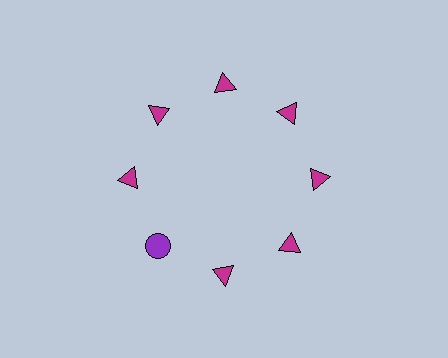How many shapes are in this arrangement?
There are 8 shapes arranged in a ring pattern.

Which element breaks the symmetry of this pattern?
The purple circle at roughly the 8 o'clock position breaks the symmetry. All other shapes are magenta triangles.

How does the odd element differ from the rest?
It differs in both color (purple instead of magenta) and shape (circle instead of triangle).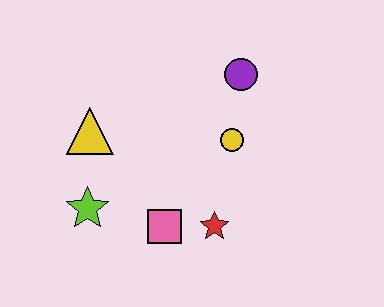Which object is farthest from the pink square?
The purple circle is farthest from the pink square.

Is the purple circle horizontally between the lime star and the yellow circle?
No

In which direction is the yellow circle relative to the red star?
The yellow circle is above the red star.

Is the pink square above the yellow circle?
No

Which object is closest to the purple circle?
The yellow circle is closest to the purple circle.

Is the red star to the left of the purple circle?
Yes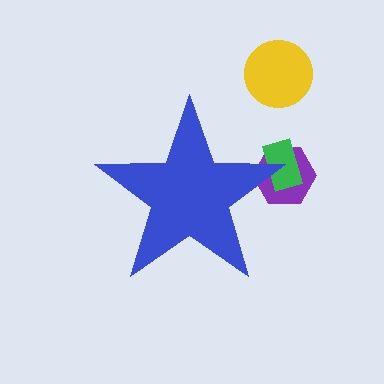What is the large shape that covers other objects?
A blue star.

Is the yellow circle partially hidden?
No, the yellow circle is fully visible.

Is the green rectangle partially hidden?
Yes, the green rectangle is partially hidden behind the blue star.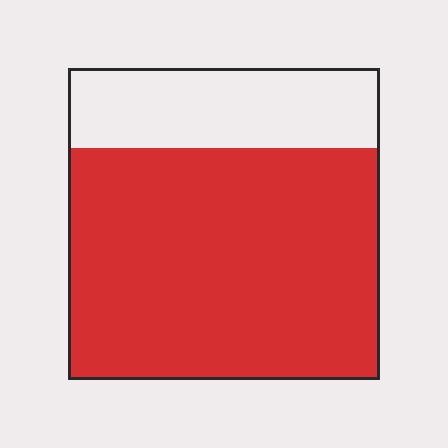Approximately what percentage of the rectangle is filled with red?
Approximately 75%.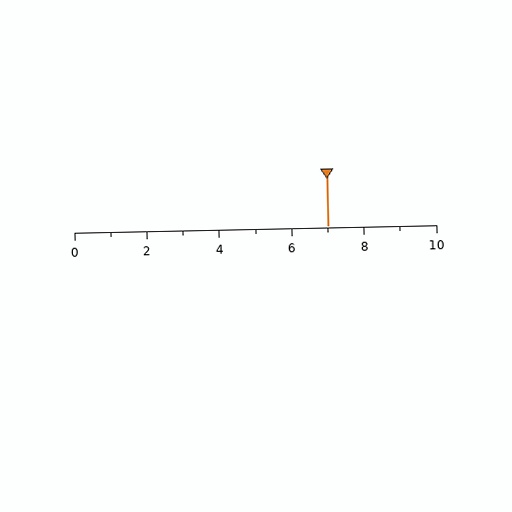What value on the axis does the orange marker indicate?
The marker indicates approximately 7.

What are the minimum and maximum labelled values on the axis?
The axis runs from 0 to 10.